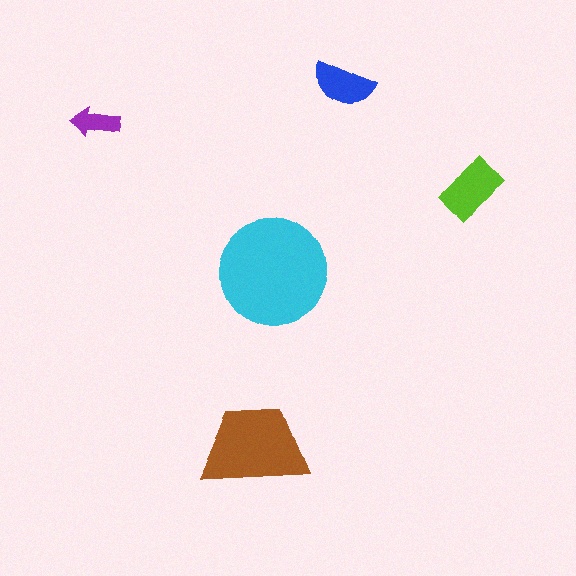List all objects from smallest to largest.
The purple arrow, the blue semicircle, the lime rectangle, the brown trapezoid, the cyan circle.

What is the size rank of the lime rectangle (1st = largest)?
3rd.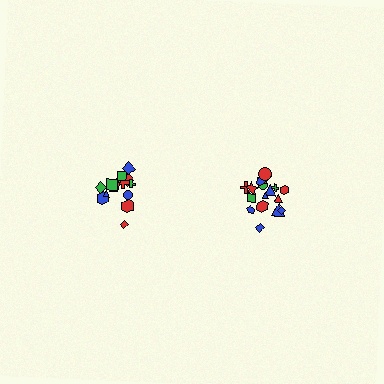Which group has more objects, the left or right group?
The right group.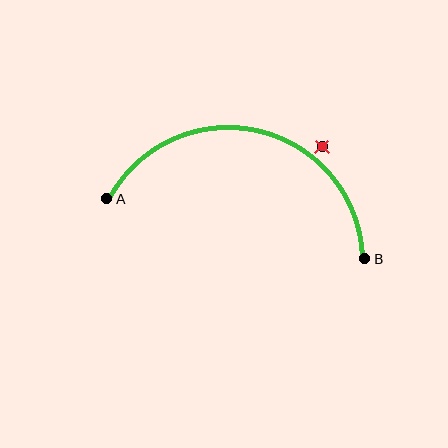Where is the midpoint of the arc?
The arc midpoint is the point on the curve farthest from the straight line joining A and B. It sits above that line.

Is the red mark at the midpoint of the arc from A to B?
No — the red mark does not lie on the arc at all. It sits slightly outside the curve.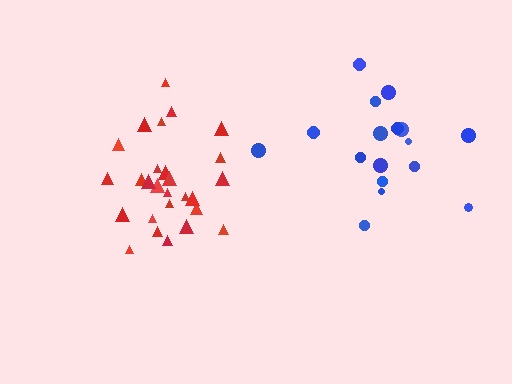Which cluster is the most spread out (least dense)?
Blue.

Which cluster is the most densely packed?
Red.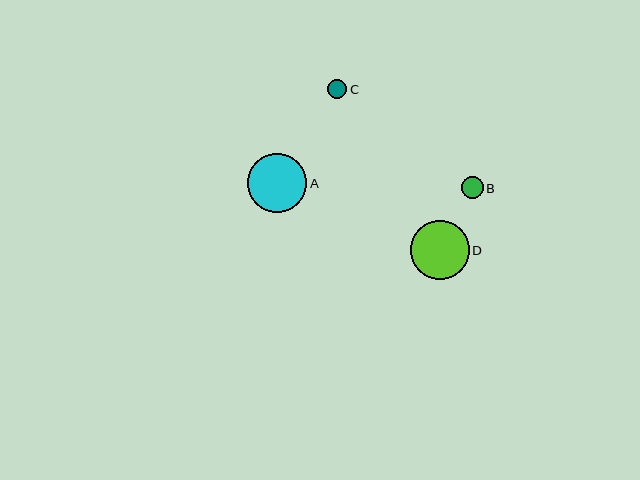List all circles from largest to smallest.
From largest to smallest: A, D, B, C.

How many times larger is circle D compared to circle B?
Circle D is approximately 2.7 times the size of circle B.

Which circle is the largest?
Circle A is the largest with a size of approximately 59 pixels.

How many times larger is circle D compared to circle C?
Circle D is approximately 3.0 times the size of circle C.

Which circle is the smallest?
Circle C is the smallest with a size of approximately 19 pixels.